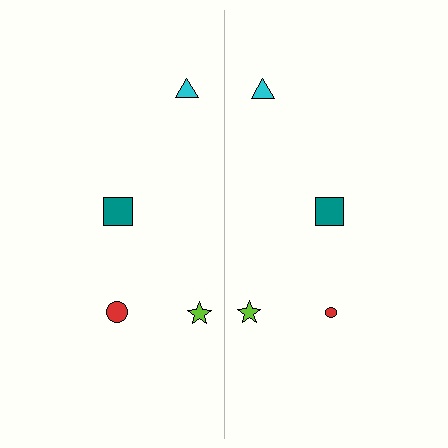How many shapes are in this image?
There are 8 shapes in this image.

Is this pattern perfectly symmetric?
No, the pattern is not perfectly symmetric. The red circle on the right side has a different size than its mirror counterpart.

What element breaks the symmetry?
The red circle on the right side has a different size than its mirror counterpart.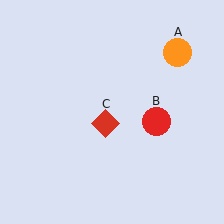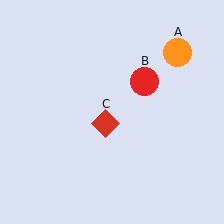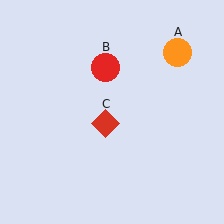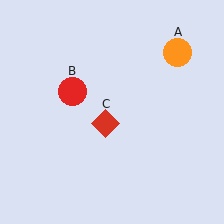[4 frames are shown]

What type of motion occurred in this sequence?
The red circle (object B) rotated counterclockwise around the center of the scene.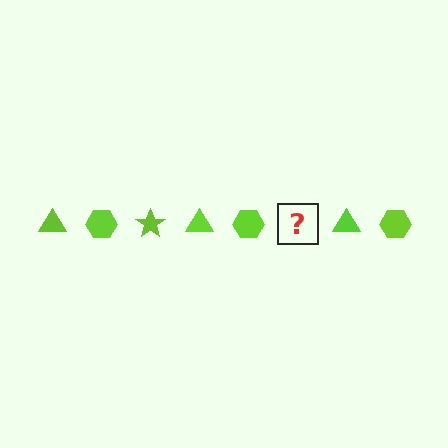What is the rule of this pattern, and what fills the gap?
The rule is that the pattern cycles through triangle, hexagon, star shapes in lime. The gap should be filled with a lime star.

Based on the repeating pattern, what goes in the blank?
The blank should be a lime star.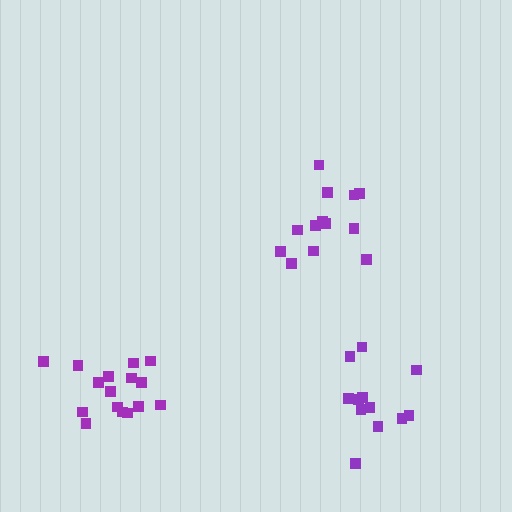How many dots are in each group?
Group 1: 13 dots, Group 2: 16 dots, Group 3: 12 dots (41 total).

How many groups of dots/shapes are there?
There are 3 groups.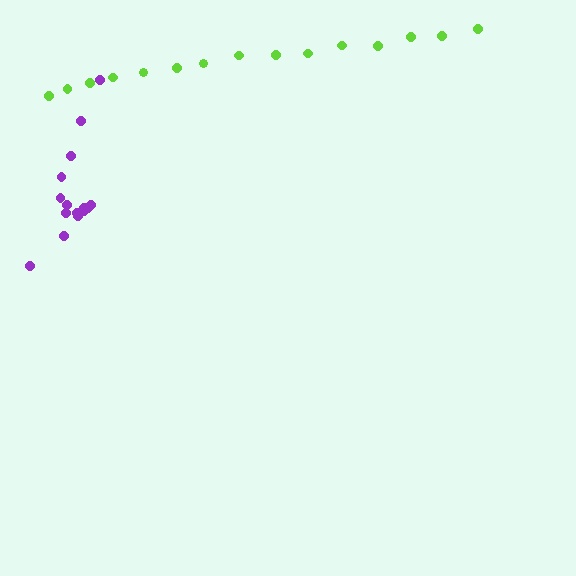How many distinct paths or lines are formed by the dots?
There are 2 distinct paths.